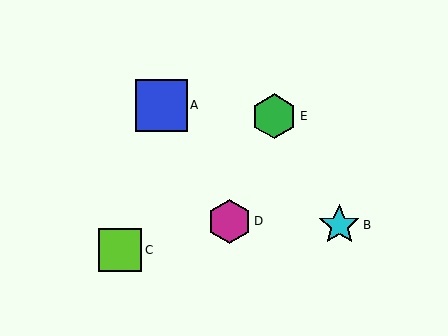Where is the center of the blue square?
The center of the blue square is at (162, 105).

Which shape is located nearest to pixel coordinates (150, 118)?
The blue square (labeled A) at (162, 105) is nearest to that location.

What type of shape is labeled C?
Shape C is a lime square.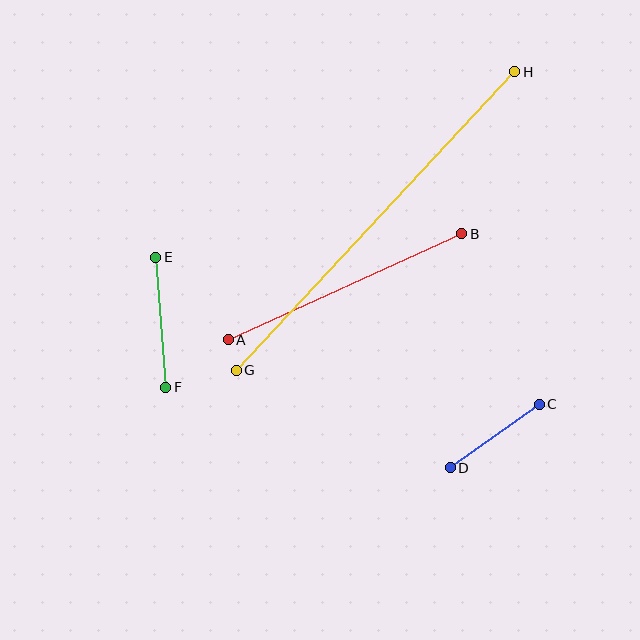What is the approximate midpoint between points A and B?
The midpoint is at approximately (345, 287) pixels.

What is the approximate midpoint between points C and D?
The midpoint is at approximately (495, 436) pixels.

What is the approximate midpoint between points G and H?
The midpoint is at approximately (375, 221) pixels.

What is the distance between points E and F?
The distance is approximately 131 pixels.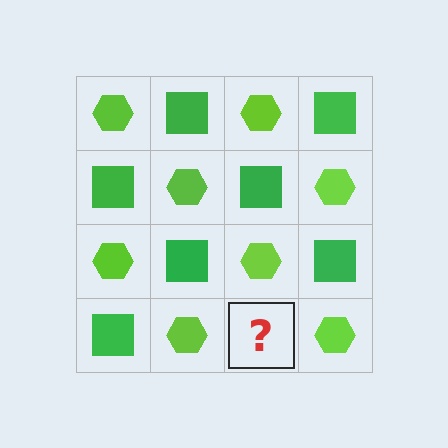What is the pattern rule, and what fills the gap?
The rule is that it alternates lime hexagon and green square in a checkerboard pattern. The gap should be filled with a green square.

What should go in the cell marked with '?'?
The missing cell should contain a green square.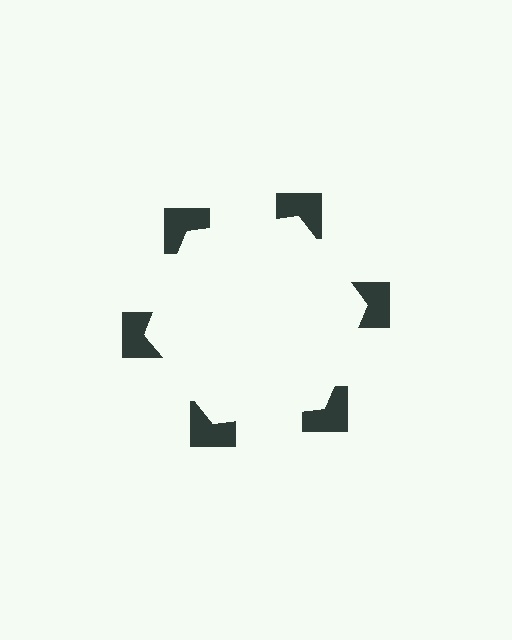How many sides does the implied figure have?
6 sides.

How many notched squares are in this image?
There are 6 — one at each vertex of the illusory hexagon.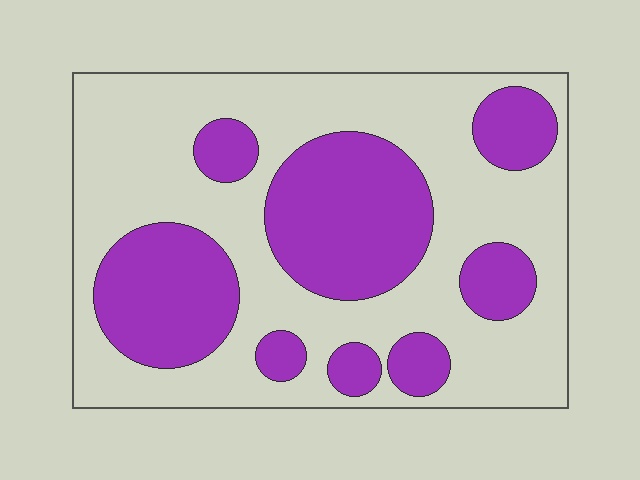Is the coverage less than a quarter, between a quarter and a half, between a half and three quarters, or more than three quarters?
Between a quarter and a half.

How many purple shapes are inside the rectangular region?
8.